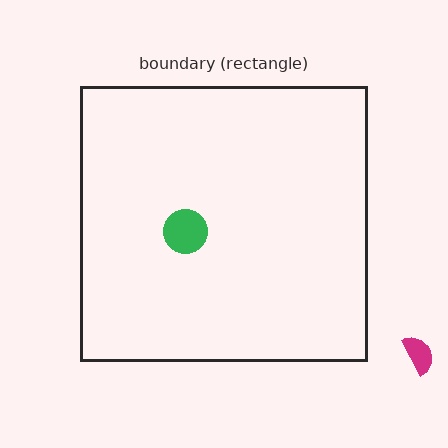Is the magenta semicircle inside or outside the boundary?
Outside.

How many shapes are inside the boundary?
1 inside, 1 outside.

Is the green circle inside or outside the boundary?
Inside.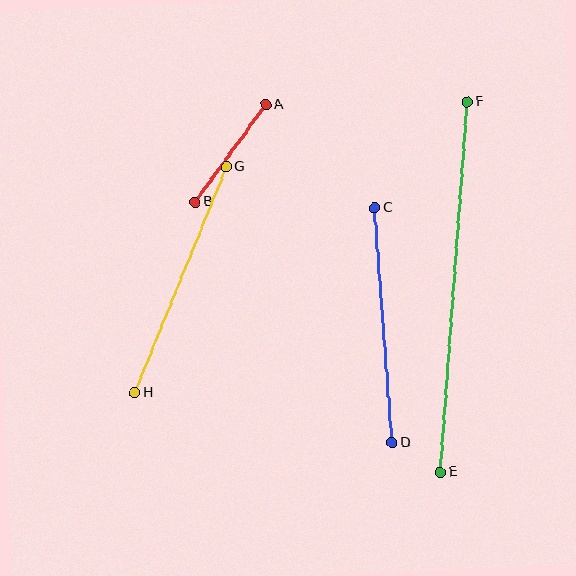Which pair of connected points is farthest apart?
Points E and F are farthest apart.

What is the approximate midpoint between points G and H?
The midpoint is at approximately (181, 280) pixels.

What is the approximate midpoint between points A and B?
The midpoint is at approximately (230, 153) pixels.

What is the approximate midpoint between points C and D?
The midpoint is at approximately (383, 325) pixels.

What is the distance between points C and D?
The distance is approximately 236 pixels.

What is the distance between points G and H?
The distance is approximately 244 pixels.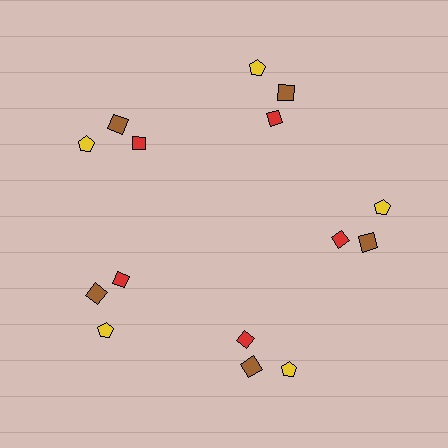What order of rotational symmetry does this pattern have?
This pattern has 5-fold rotational symmetry.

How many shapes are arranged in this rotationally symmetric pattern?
There are 15 shapes, arranged in 5 groups of 3.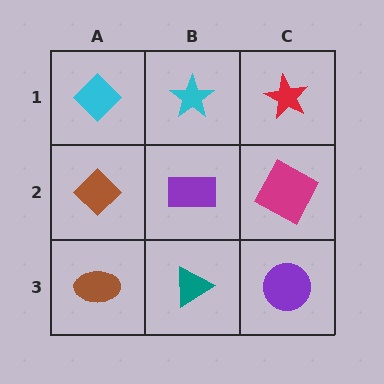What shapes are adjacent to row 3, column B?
A purple rectangle (row 2, column B), a brown ellipse (row 3, column A), a purple circle (row 3, column C).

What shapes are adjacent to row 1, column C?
A magenta square (row 2, column C), a cyan star (row 1, column B).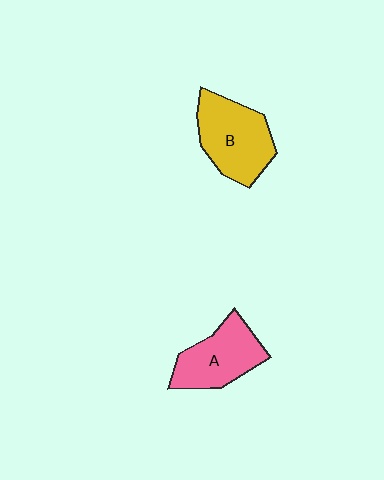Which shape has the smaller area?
Shape A (pink).